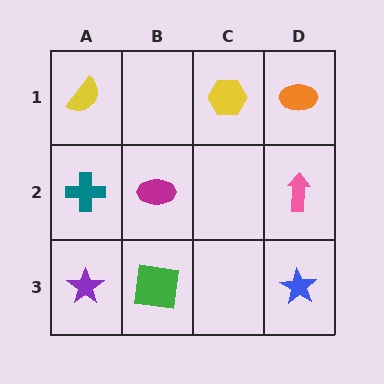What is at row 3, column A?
A purple star.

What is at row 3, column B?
A green square.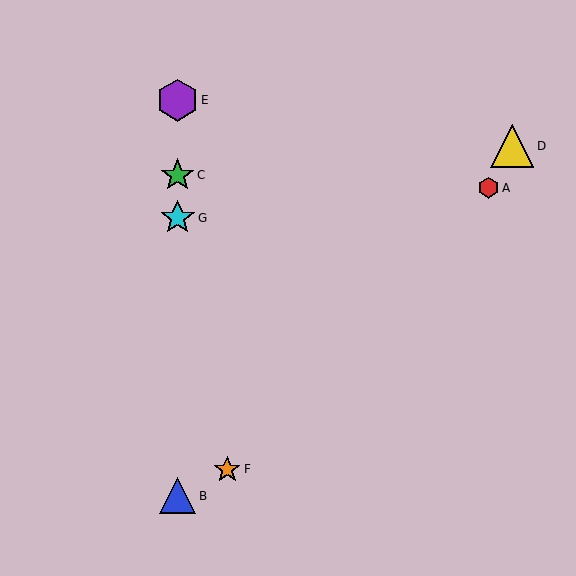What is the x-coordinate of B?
Object B is at x≈178.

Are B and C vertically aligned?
Yes, both are at x≈178.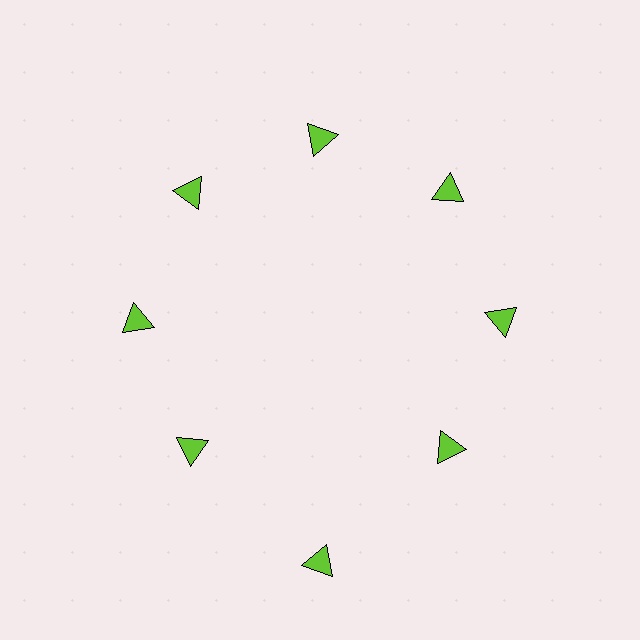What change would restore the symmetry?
The symmetry would be restored by moving it inward, back onto the ring so that all 8 triangles sit at equal angles and equal distance from the center.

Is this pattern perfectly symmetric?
No. The 8 lime triangles are arranged in a ring, but one element near the 6 o'clock position is pushed outward from the center, breaking the 8-fold rotational symmetry.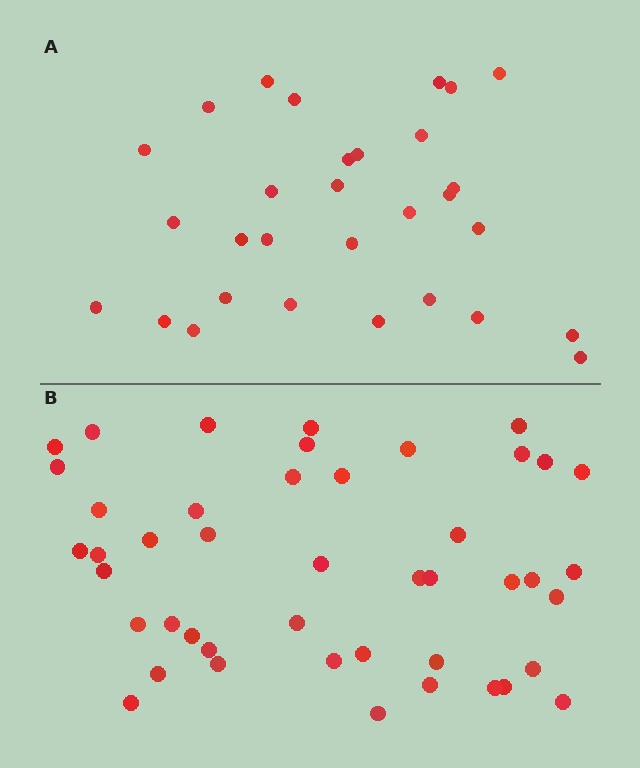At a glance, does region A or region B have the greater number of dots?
Region B (the bottom region) has more dots.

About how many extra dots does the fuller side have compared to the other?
Region B has approximately 15 more dots than region A.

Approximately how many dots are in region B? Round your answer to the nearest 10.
About 40 dots. (The exact count is 45, which rounds to 40.)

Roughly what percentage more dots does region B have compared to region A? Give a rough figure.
About 50% more.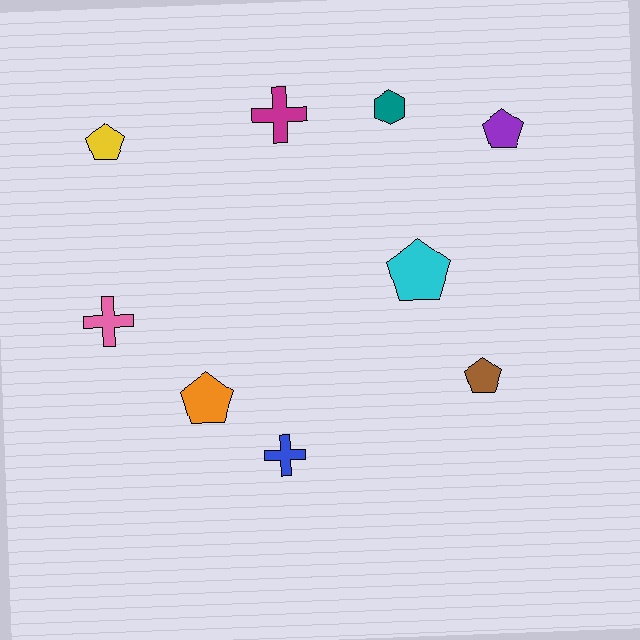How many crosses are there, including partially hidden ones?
There are 3 crosses.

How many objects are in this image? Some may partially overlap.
There are 9 objects.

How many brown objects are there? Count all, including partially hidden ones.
There is 1 brown object.